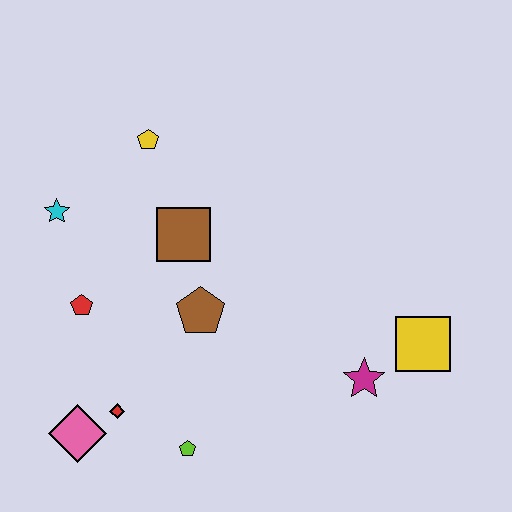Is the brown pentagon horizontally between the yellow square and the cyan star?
Yes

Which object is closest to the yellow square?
The magenta star is closest to the yellow square.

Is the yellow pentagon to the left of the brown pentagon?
Yes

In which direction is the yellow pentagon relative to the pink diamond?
The yellow pentagon is above the pink diamond.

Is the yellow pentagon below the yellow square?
No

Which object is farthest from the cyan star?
The yellow square is farthest from the cyan star.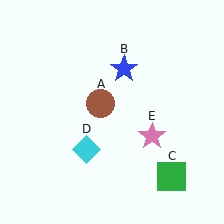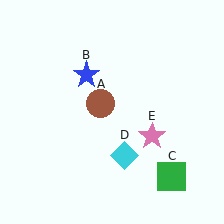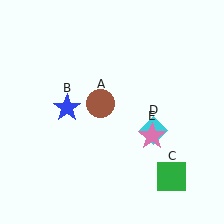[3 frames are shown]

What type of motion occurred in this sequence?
The blue star (object B), cyan diamond (object D) rotated counterclockwise around the center of the scene.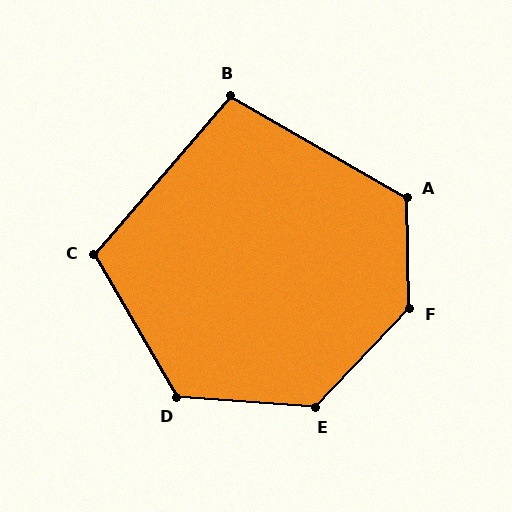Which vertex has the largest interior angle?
F, at approximately 135 degrees.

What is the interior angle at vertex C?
Approximately 109 degrees (obtuse).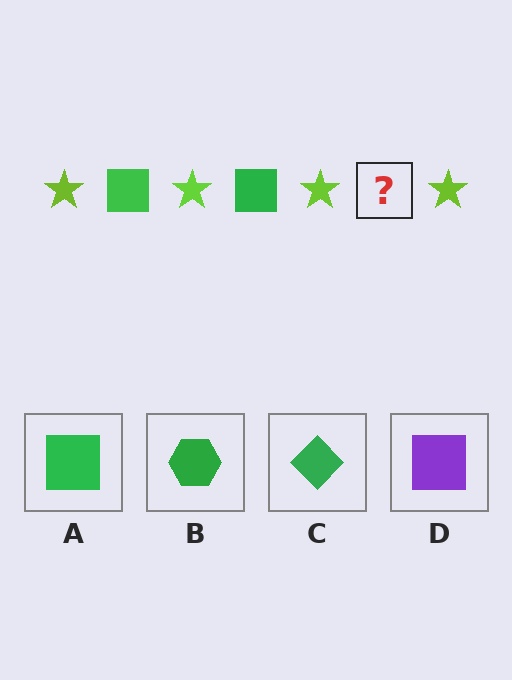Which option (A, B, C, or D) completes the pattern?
A.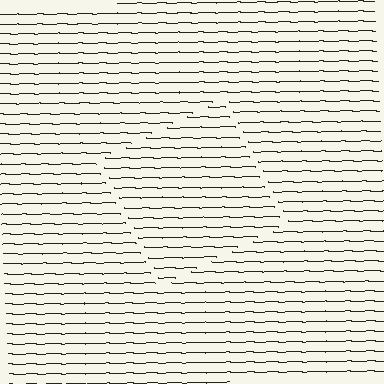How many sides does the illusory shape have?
4 sides — the line-ends trace a square.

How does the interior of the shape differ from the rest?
The interior of the shape contains the same grating, shifted by half a period — the contour is defined by the phase discontinuity where line-ends from the inner and outer gratings abut.